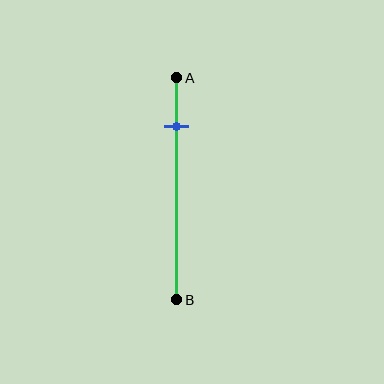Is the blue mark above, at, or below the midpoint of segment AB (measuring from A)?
The blue mark is above the midpoint of segment AB.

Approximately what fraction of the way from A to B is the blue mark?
The blue mark is approximately 20% of the way from A to B.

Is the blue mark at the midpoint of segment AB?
No, the mark is at about 20% from A, not at the 50% midpoint.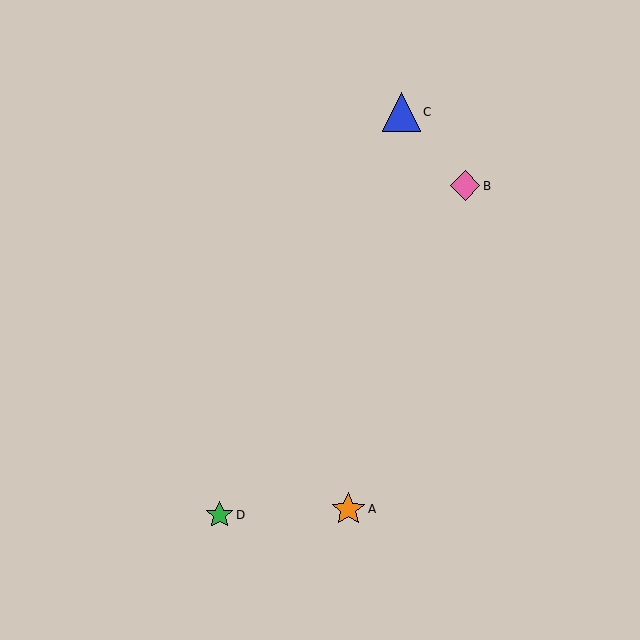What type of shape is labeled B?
Shape B is a pink diamond.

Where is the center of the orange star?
The center of the orange star is at (348, 509).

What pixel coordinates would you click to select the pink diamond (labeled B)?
Click at (465, 186) to select the pink diamond B.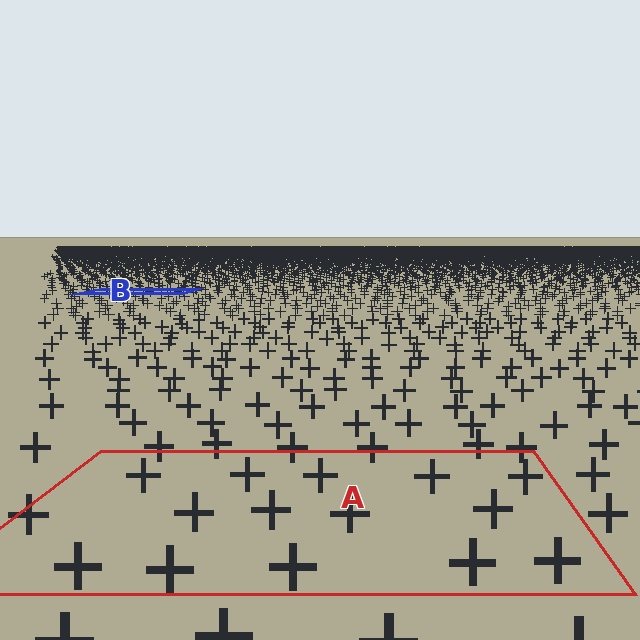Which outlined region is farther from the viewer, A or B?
Region B is farther from the viewer — the texture elements inside it appear smaller and more densely packed.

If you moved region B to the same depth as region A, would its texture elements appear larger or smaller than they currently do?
They would appear larger. At a closer depth, the same texture elements are projected at a bigger on-screen size.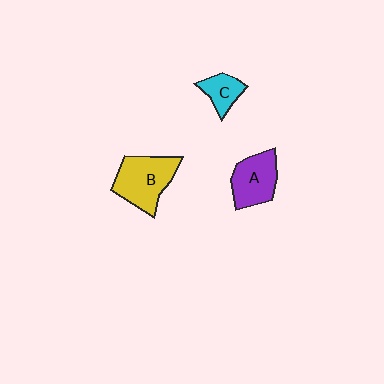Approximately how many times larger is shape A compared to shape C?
Approximately 1.8 times.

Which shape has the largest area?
Shape B (yellow).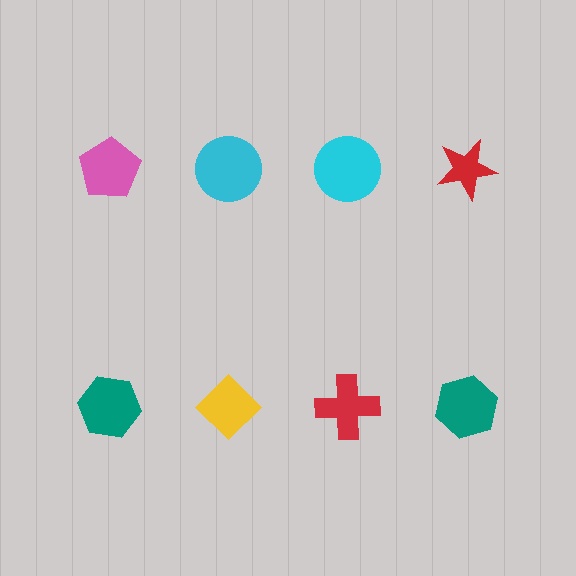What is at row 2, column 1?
A teal hexagon.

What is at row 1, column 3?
A cyan circle.